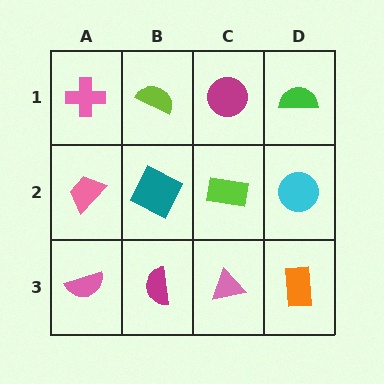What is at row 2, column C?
A lime rectangle.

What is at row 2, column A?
A pink trapezoid.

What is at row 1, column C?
A magenta circle.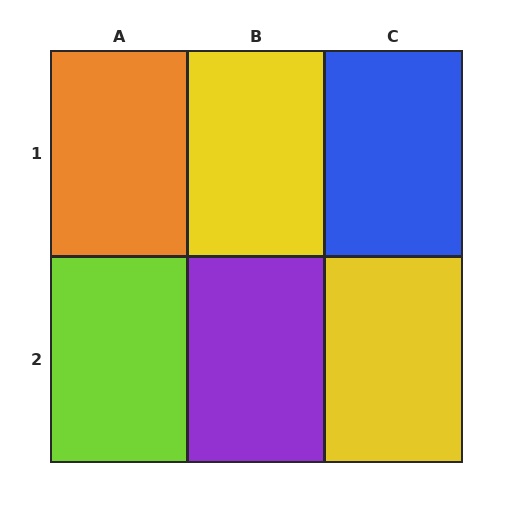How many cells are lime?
1 cell is lime.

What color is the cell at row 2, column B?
Purple.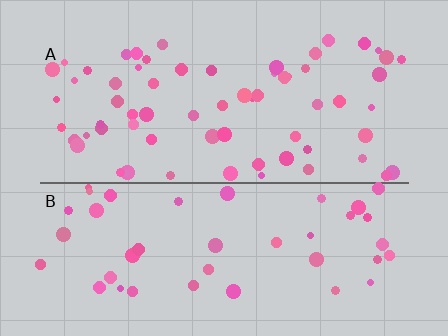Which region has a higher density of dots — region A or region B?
A (the top).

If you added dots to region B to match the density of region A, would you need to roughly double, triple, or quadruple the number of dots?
Approximately double.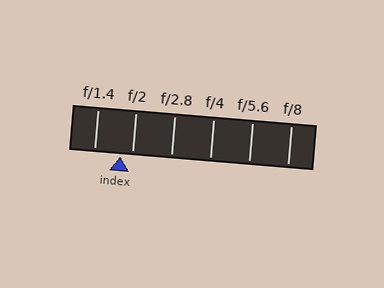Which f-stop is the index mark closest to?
The index mark is closest to f/2.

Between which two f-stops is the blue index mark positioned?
The index mark is between f/1.4 and f/2.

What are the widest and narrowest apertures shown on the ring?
The widest aperture shown is f/1.4 and the narrowest is f/8.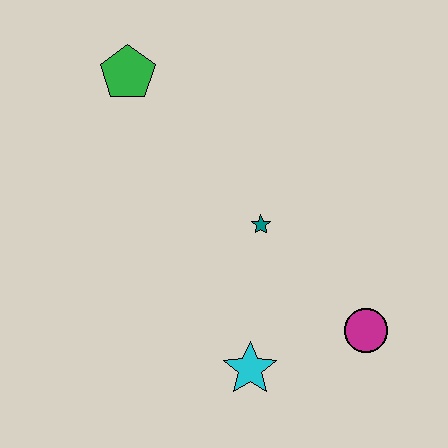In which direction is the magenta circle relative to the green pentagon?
The magenta circle is below the green pentagon.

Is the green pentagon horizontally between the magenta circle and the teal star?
No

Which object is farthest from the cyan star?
The green pentagon is farthest from the cyan star.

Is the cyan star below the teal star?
Yes